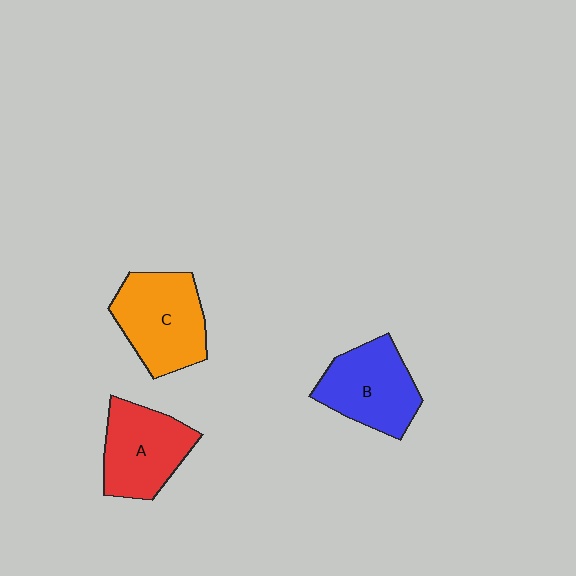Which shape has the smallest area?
Shape A (red).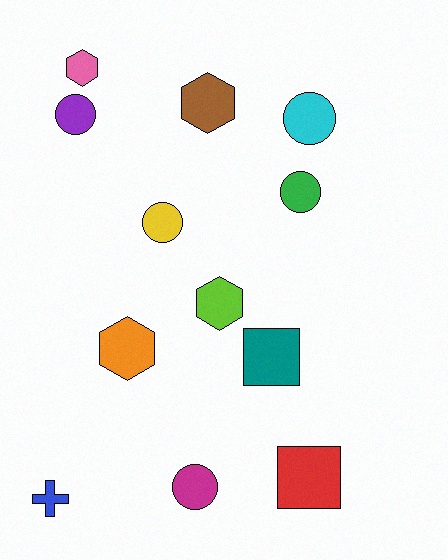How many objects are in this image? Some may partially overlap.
There are 12 objects.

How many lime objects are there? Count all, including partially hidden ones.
There is 1 lime object.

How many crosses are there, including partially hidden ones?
There is 1 cross.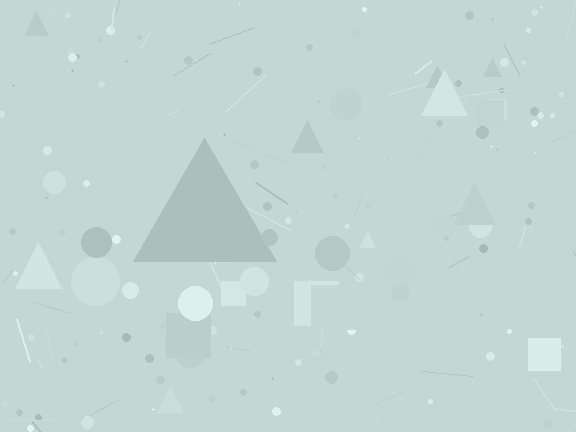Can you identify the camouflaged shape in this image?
The camouflaged shape is a triangle.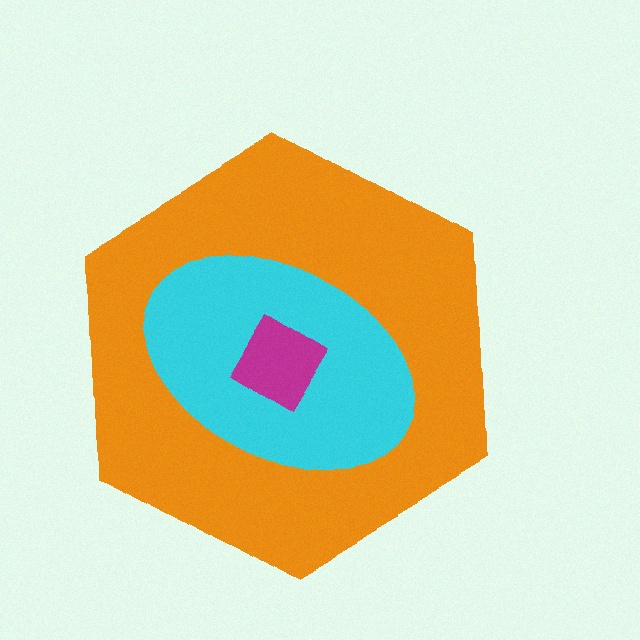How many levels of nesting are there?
3.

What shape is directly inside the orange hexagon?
The cyan ellipse.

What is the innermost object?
The magenta diamond.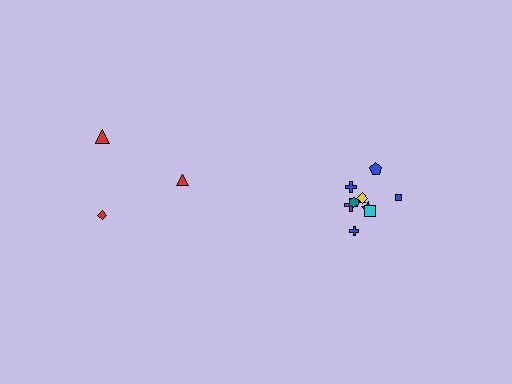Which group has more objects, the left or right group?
The right group.